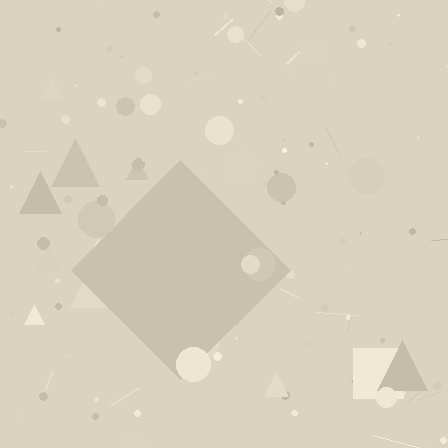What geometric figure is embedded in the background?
A diamond is embedded in the background.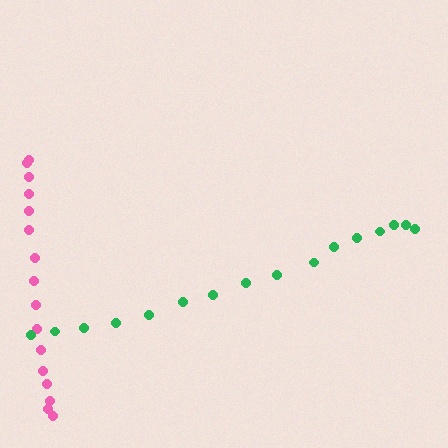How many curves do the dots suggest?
There are 2 distinct paths.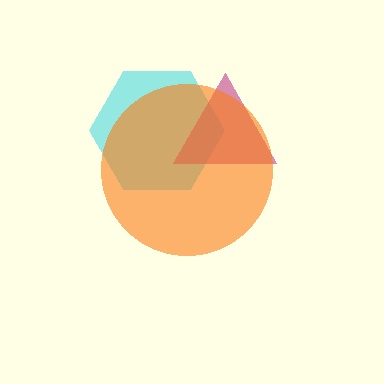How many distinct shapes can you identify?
There are 3 distinct shapes: a cyan hexagon, a magenta triangle, an orange circle.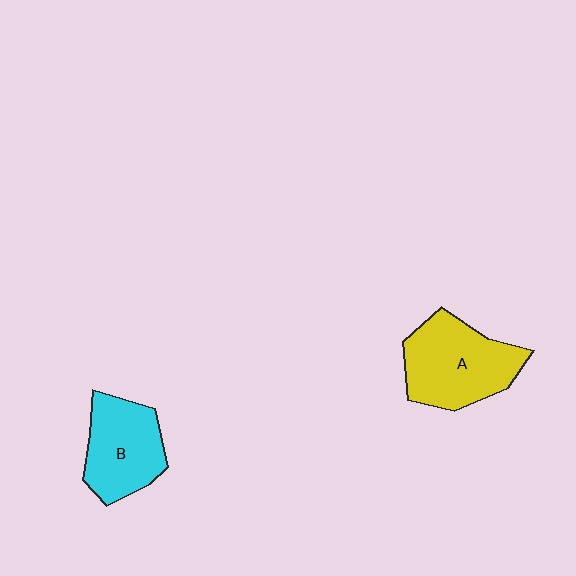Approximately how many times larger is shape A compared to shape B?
Approximately 1.2 times.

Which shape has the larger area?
Shape A (yellow).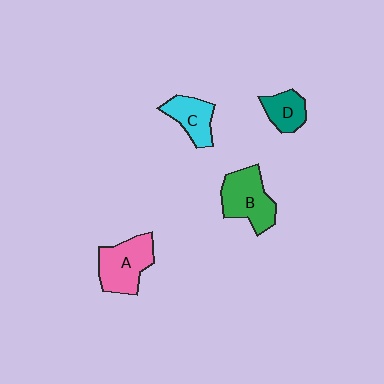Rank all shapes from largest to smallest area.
From largest to smallest: B (green), A (pink), C (cyan), D (teal).